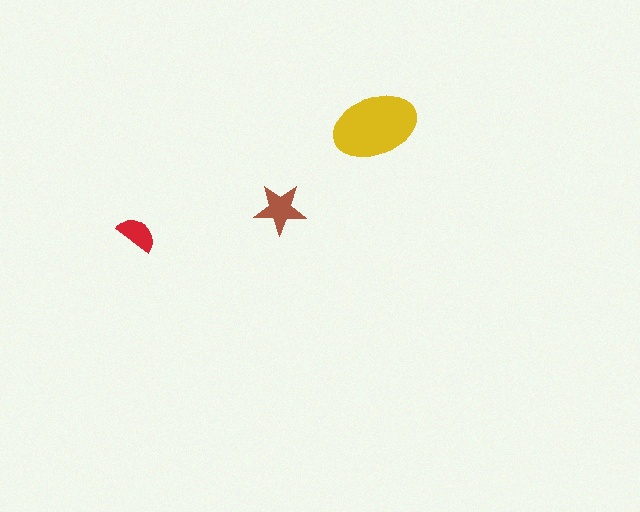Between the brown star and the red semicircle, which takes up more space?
The brown star.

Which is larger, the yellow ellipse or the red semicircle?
The yellow ellipse.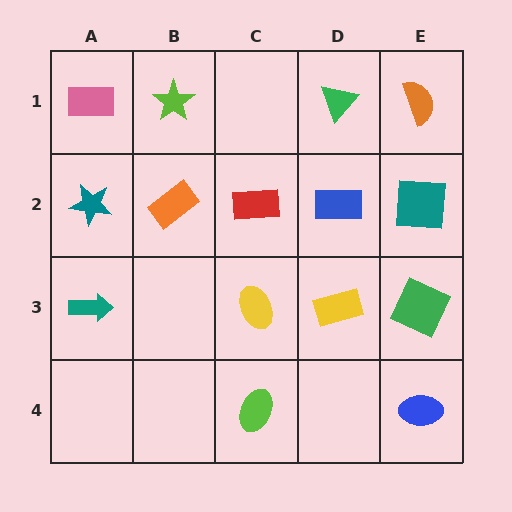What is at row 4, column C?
A lime ellipse.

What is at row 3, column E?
A green square.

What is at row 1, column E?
An orange semicircle.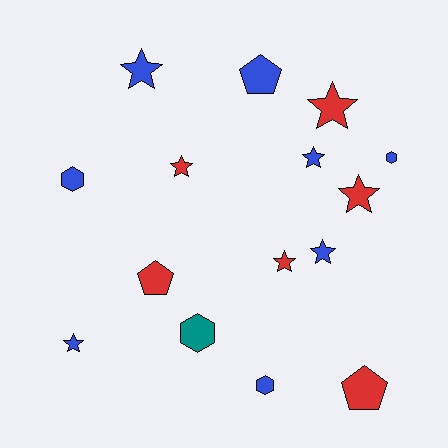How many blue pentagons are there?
There is 1 blue pentagon.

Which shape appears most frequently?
Star, with 8 objects.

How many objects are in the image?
There are 15 objects.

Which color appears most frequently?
Blue, with 8 objects.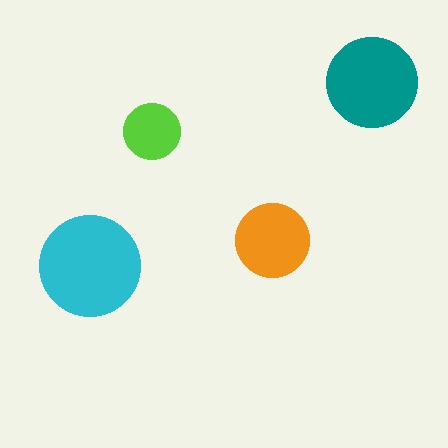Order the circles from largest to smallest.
the cyan one, the teal one, the orange one, the lime one.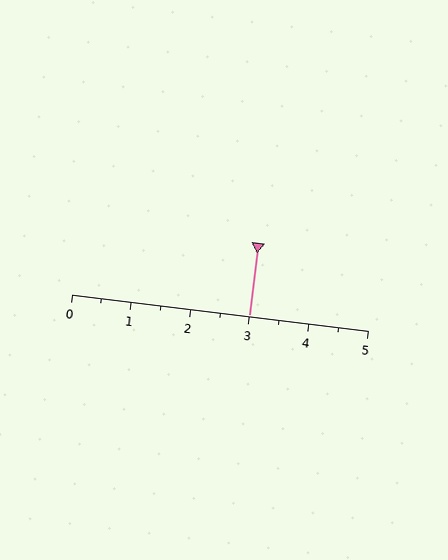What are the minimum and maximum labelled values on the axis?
The axis runs from 0 to 5.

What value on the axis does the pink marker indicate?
The marker indicates approximately 3.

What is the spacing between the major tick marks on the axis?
The major ticks are spaced 1 apart.